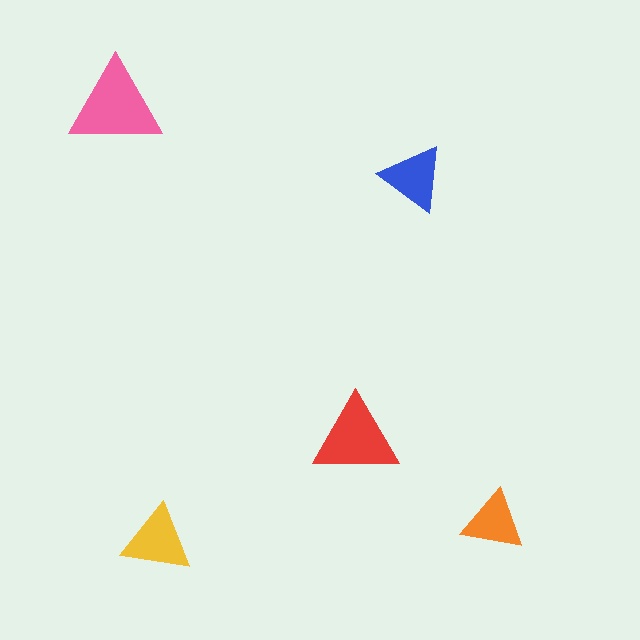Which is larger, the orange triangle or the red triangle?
The red one.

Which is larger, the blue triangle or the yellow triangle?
The yellow one.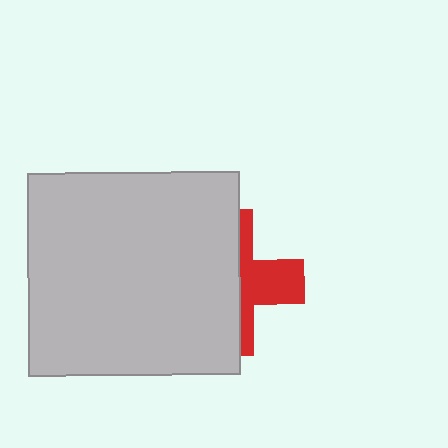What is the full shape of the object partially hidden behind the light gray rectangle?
The partially hidden object is a red cross.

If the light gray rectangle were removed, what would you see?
You would see the complete red cross.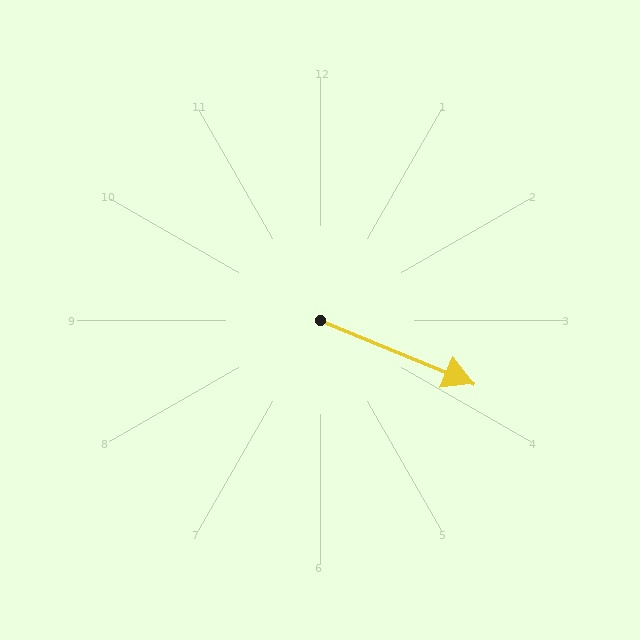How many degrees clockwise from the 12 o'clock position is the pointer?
Approximately 112 degrees.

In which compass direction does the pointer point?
East.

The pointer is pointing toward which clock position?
Roughly 4 o'clock.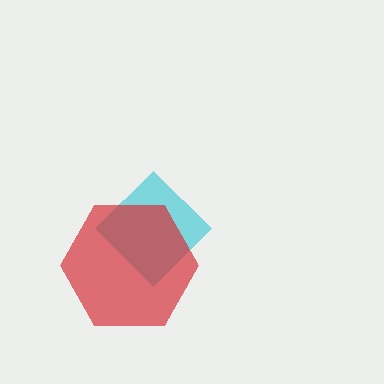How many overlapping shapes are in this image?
There are 2 overlapping shapes in the image.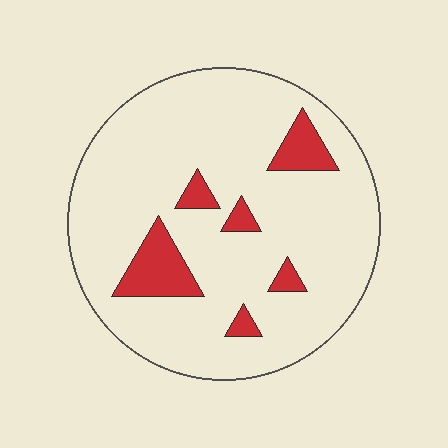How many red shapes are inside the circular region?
6.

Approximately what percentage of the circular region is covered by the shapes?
Approximately 10%.